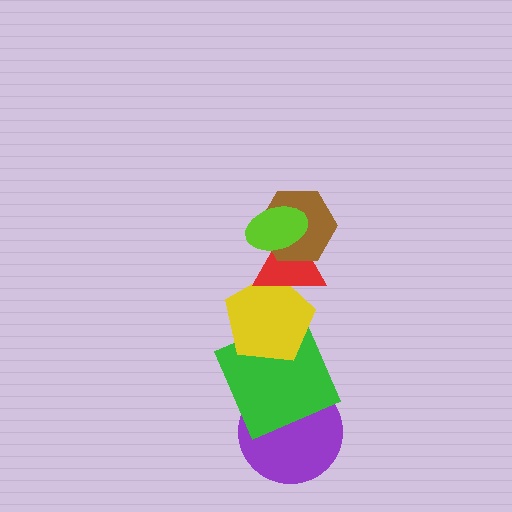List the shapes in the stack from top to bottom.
From top to bottom: the lime ellipse, the brown hexagon, the red triangle, the yellow pentagon, the green square, the purple circle.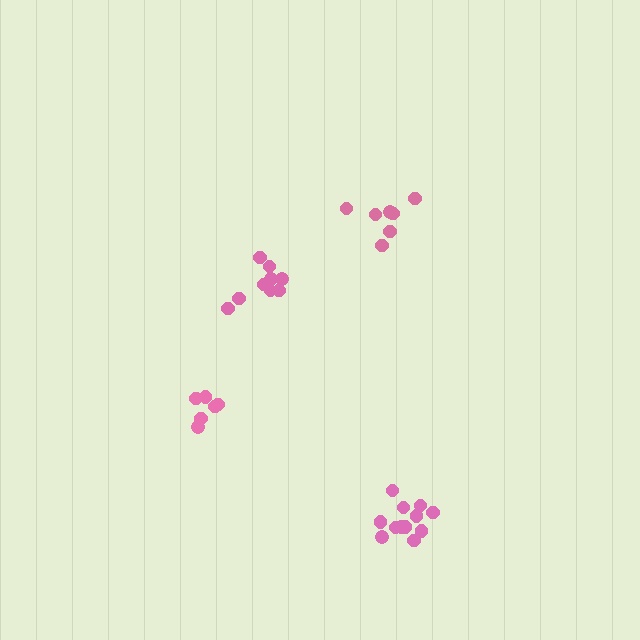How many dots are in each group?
Group 1: 7 dots, Group 2: 6 dots, Group 3: 12 dots, Group 4: 9 dots (34 total).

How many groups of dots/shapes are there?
There are 4 groups.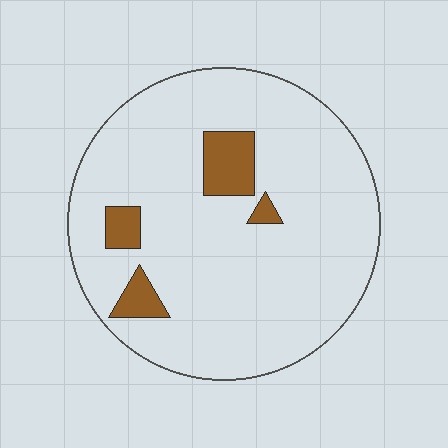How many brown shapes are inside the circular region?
4.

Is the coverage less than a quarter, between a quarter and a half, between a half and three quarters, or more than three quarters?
Less than a quarter.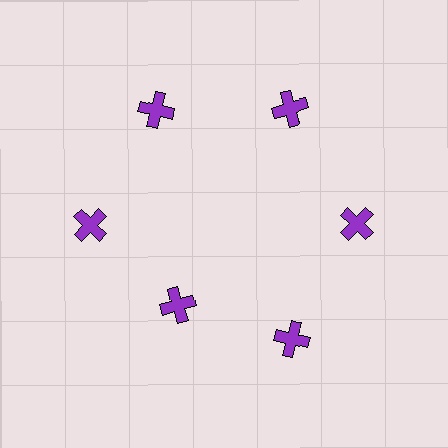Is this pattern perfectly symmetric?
No. The 6 purple crosses are arranged in a ring, but one element near the 7 o'clock position is pulled inward toward the center, breaking the 6-fold rotational symmetry.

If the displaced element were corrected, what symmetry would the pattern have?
It would have 6-fold rotational symmetry — the pattern would map onto itself every 60 degrees.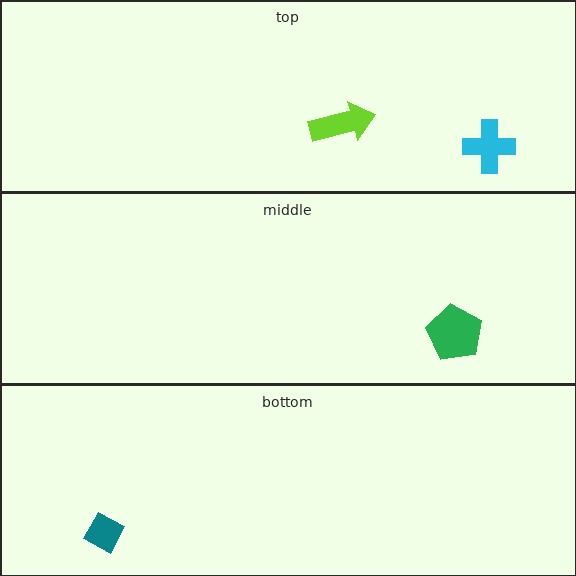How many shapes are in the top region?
2.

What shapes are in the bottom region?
The teal diamond.